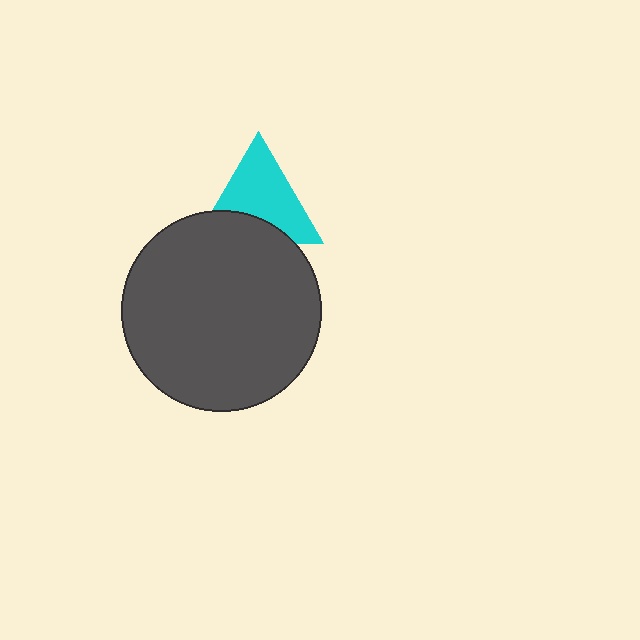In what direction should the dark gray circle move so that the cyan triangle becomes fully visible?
The dark gray circle should move down. That is the shortest direction to clear the overlap and leave the cyan triangle fully visible.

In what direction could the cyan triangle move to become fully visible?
The cyan triangle could move up. That would shift it out from behind the dark gray circle entirely.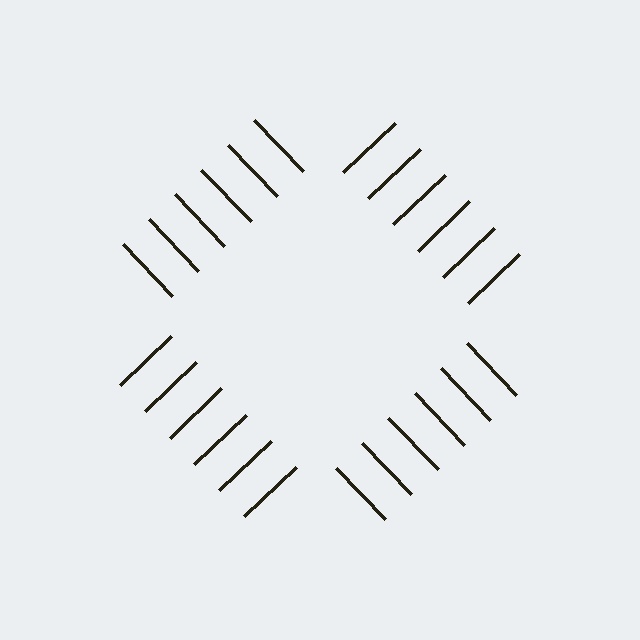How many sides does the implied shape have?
4 sides — the line-ends trace a square.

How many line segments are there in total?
24 — 6 along each of the 4 edges.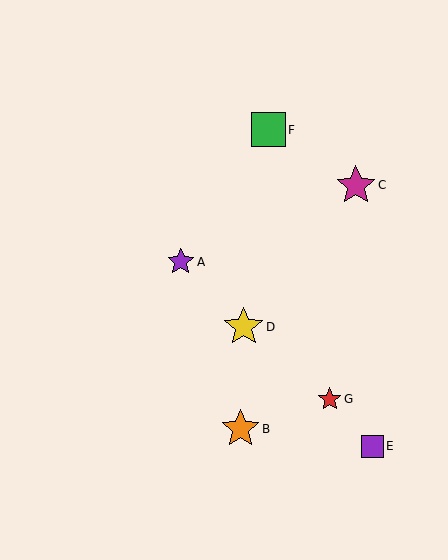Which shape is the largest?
The yellow star (labeled D) is the largest.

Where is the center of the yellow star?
The center of the yellow star is at (244, 327).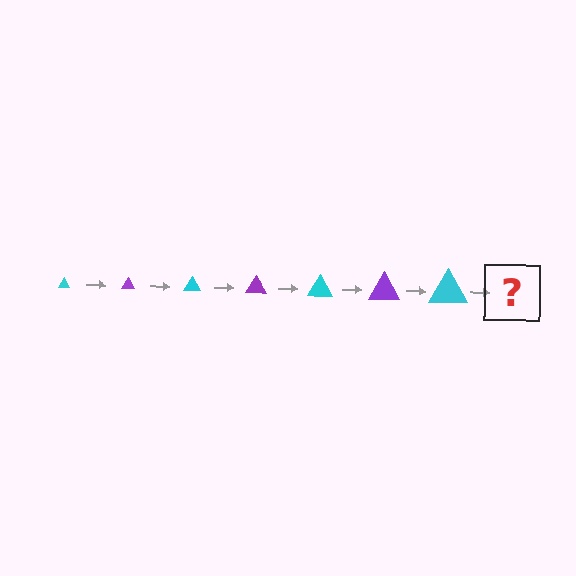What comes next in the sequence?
The next element should be a purple triangle, larger than the previous one.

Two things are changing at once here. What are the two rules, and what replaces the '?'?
The two rules are that the triangle grows larger each step and the color cycles through cyan and purple. The '?' should be a purple triangle, larger than the previous one.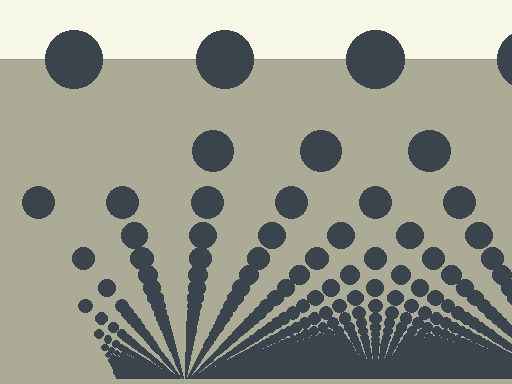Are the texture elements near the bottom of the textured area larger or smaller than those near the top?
Smaller. The gradient is inverted — elements near the bottom are smaller and denser.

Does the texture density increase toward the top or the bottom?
Density increases toward the bottom.